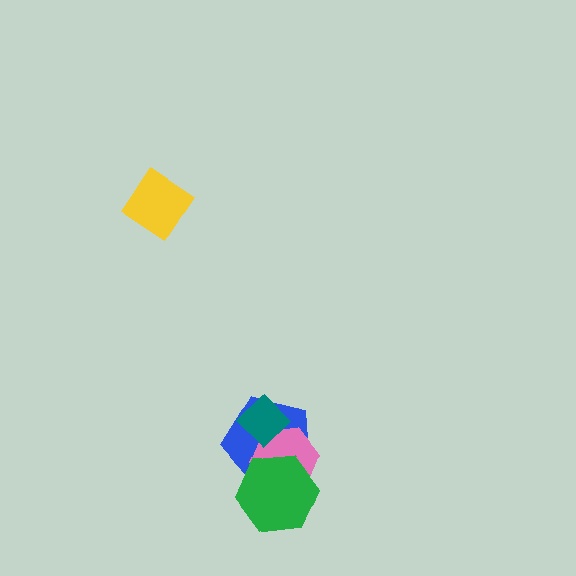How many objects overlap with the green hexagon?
2 objects overlap with the green hexagon.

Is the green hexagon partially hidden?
No, no other shape covers it.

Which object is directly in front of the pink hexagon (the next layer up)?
The green hexagon is directly in front of the pink hexagon.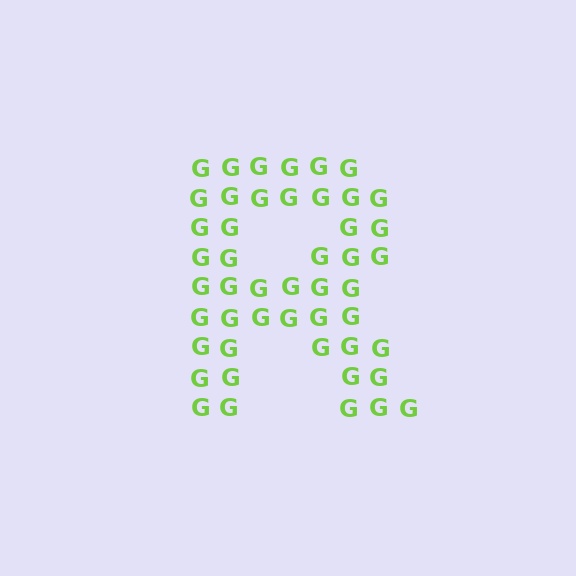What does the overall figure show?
The overall figure shows the letter R.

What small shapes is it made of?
It is made of small letter G's.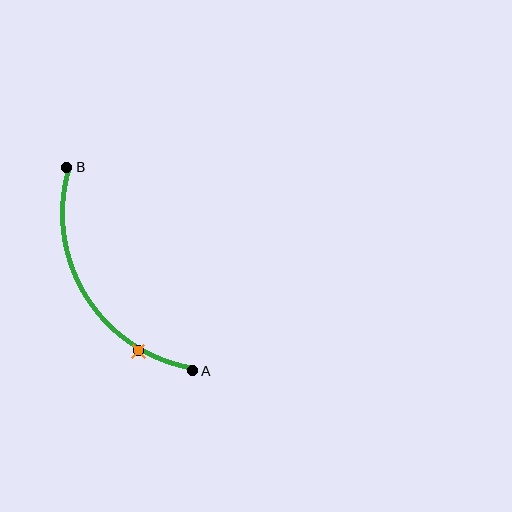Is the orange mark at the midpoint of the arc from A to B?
No. The orange mark lies on the arc but is closer to endpoint A. The arc midpoint would be at the point on the curve equidistant along the arc from both A and B.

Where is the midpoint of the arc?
The arc midpoint is the point on the curve farthest from the straight line joining A and B. It sits to the left of that line.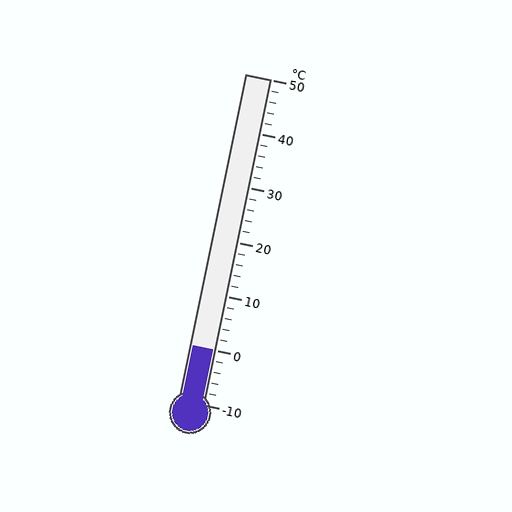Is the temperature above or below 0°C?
The temperature is at 0°C.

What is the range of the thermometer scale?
The thermometer scale ranges from -10°C to 50°C.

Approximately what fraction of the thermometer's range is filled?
The thermometer is filled to approximately 15% of its range.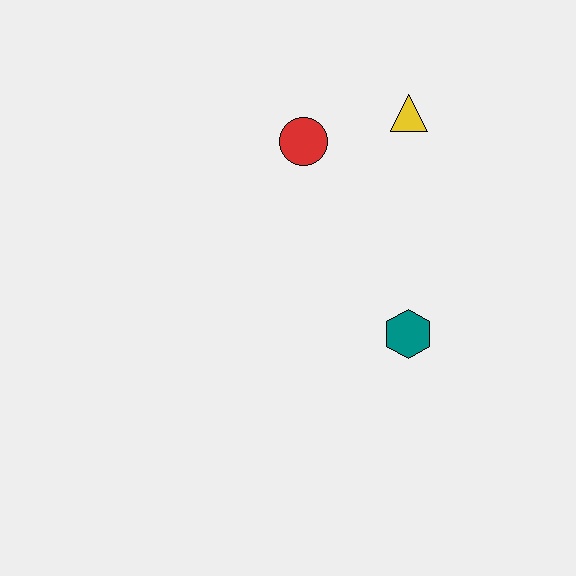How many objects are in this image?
There are 3 objects.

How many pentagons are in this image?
There are no pentagons.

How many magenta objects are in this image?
There are no magenta objects.